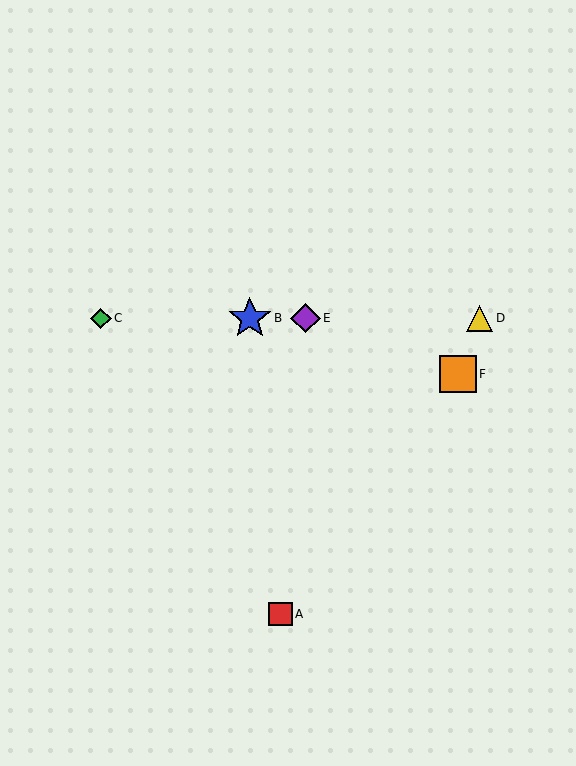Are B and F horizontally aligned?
No, B is at y≈318 and F is at y≈374.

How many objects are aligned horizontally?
4 objects (B, C, D, E) are aligned horizontally.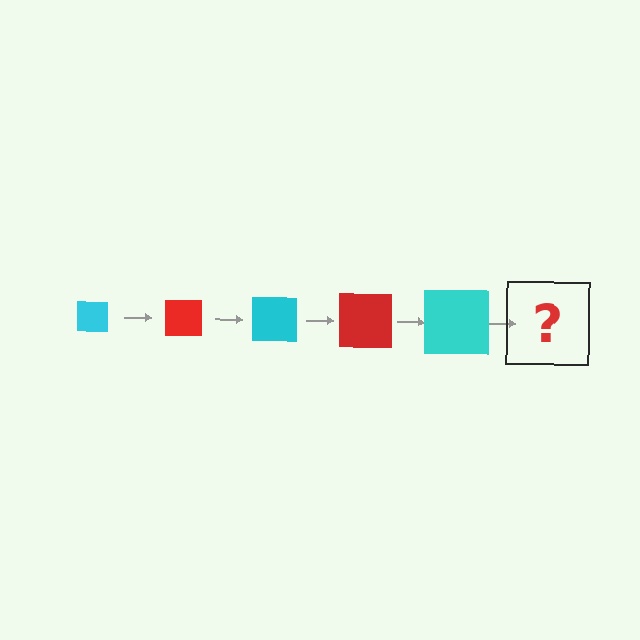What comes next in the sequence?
The next element should be a red square, larger than the previous one.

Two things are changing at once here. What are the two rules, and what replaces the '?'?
The two rules are that the square grows larger each step and the color cycles through cyan and red. The '?' should be a red square, larger than the previous one.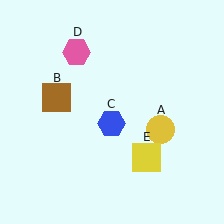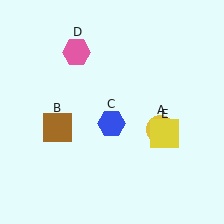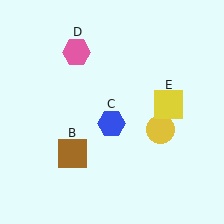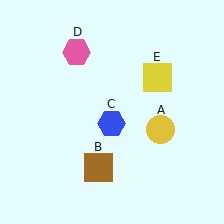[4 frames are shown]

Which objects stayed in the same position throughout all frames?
Yellow circle (object A) and blue hexagon (object C) and pink hexagon (object D) remained stationary.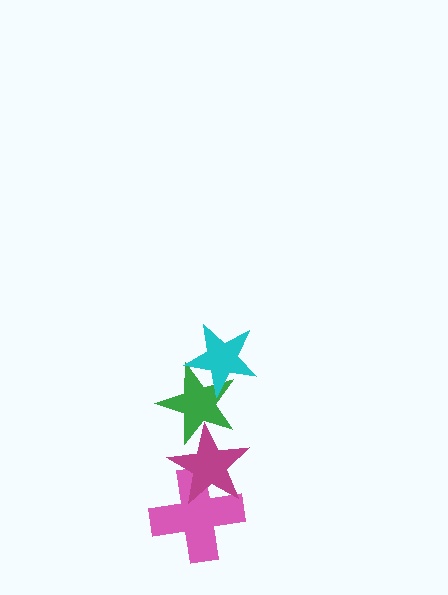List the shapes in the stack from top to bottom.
From top to bottom: the cyan star, the green star, the magenta star, the pink cross.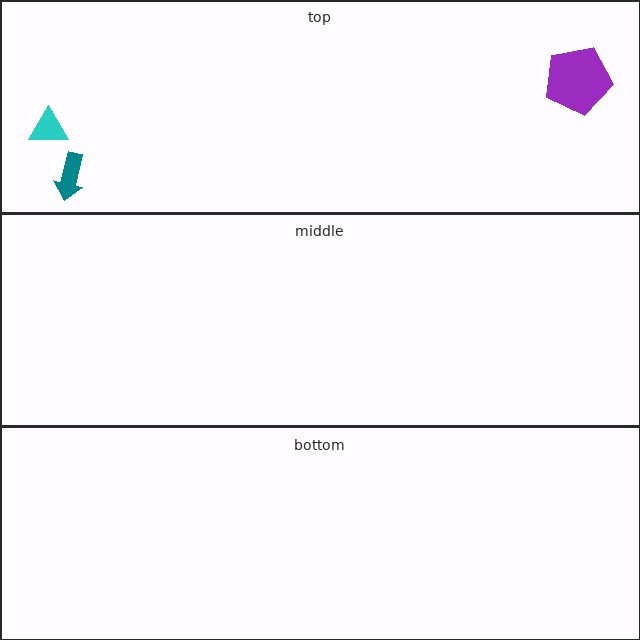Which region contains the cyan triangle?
The top region.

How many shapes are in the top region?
3.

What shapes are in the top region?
The purple pentagon, the teal arrow, the cyan triangle.